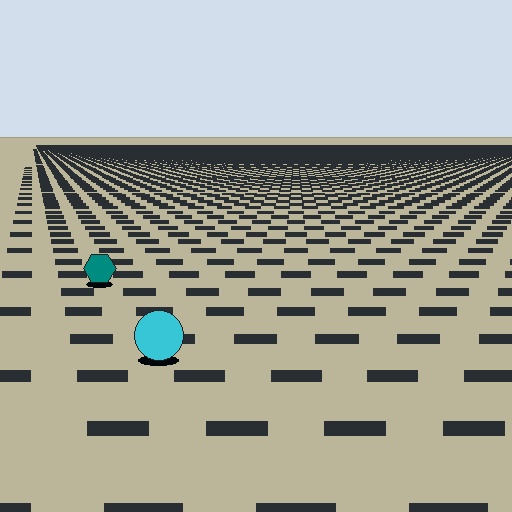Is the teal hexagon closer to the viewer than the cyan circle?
No. The cyan circle is closer — you can tell from the texture gradient: the ground texture is coarser near it.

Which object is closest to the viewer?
The cyan circle is closest. The texture marks near it are larger and more spread out.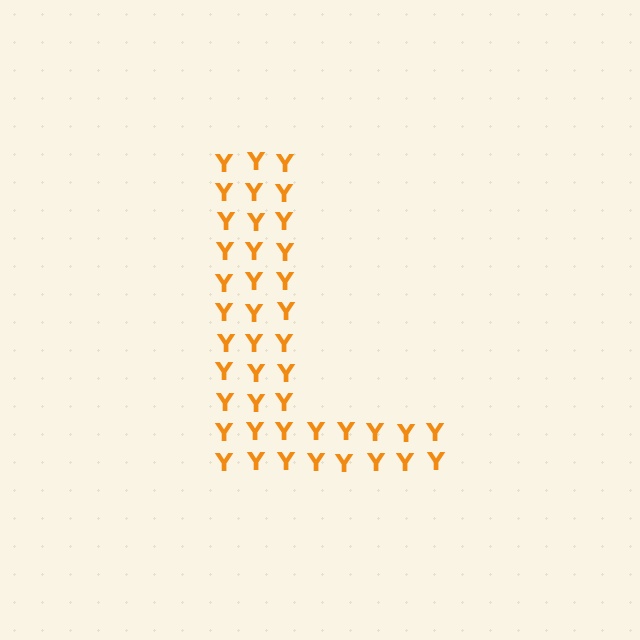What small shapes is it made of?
It is made of small letter Y's.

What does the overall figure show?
The overall figure shows the letter L.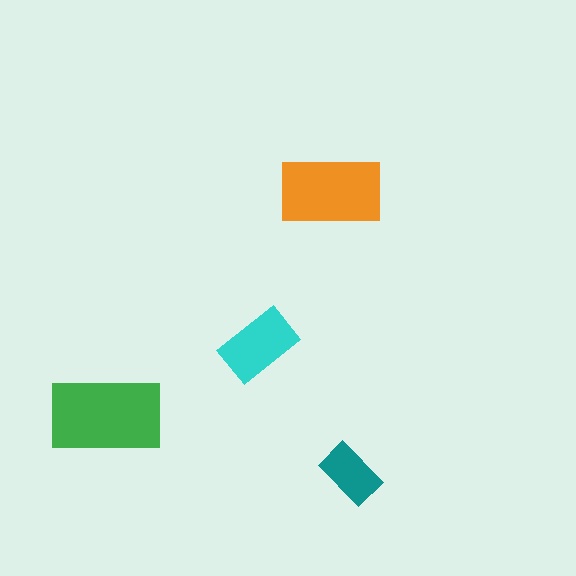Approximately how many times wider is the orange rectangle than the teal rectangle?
About 1.5 times wider.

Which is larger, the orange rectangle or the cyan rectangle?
The orange one.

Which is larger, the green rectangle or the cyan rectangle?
The green one.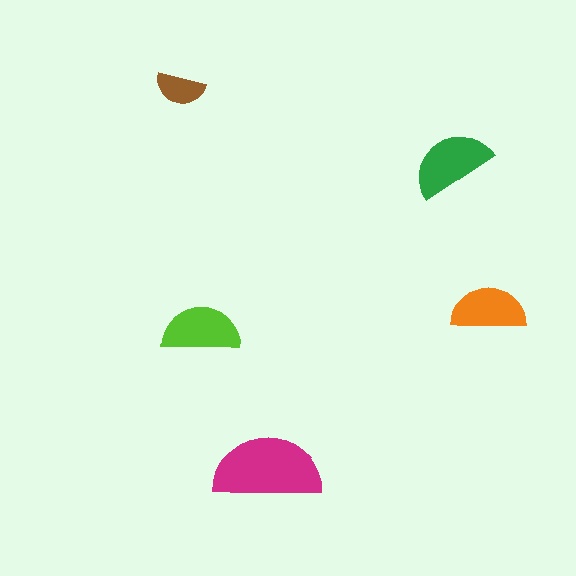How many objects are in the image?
There are 5 objects in the image.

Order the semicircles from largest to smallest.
the magenta one, the green one, the lime one, the orange one, the brown one.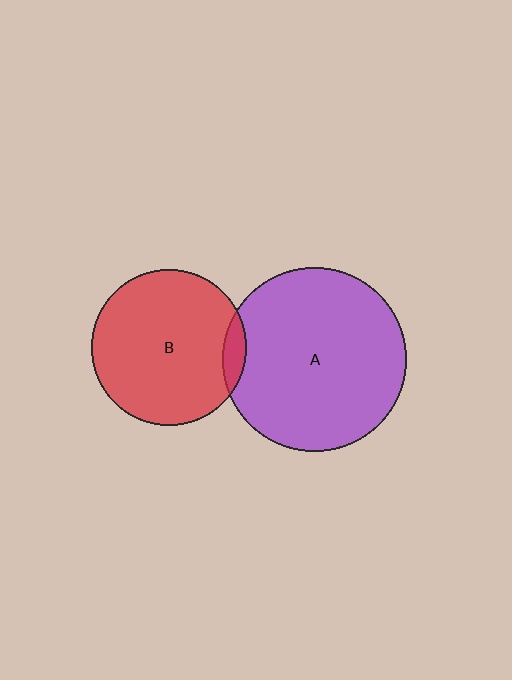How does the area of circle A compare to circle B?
Approximately 1.4 times.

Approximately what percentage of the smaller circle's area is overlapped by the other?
Approximately 5%.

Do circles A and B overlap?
Yes.